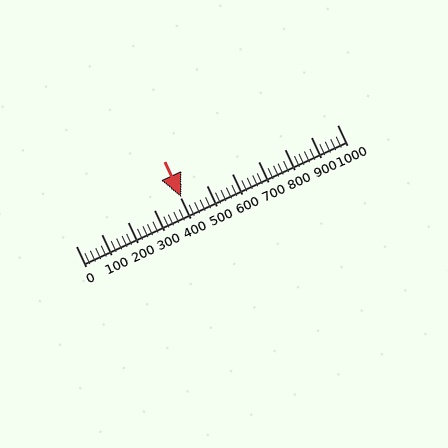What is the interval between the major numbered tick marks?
The major tick marks are spaced 100 units apart.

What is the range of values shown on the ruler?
The ruler shows values from 0 to 1000.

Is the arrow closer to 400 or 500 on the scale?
The arrow is closer to 400.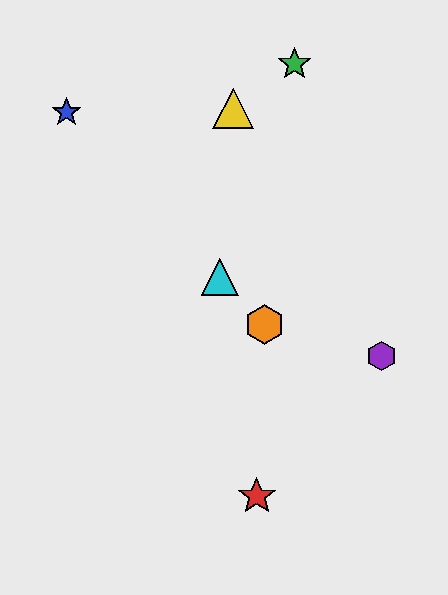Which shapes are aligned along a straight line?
The blue star, the orange hexagon, the cyan triangle are aligned along a straight line.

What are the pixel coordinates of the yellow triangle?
The yellow triangle is at (233, 108).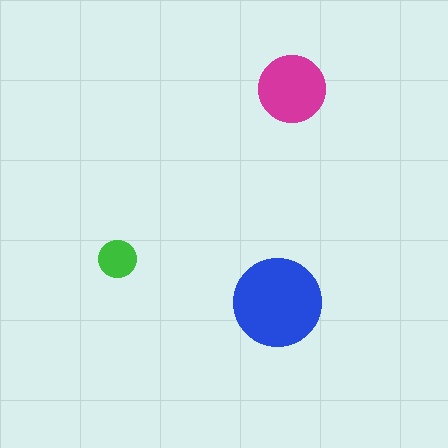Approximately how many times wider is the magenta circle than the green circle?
About 2 times wider.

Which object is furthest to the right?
The magenta circle is rightmost.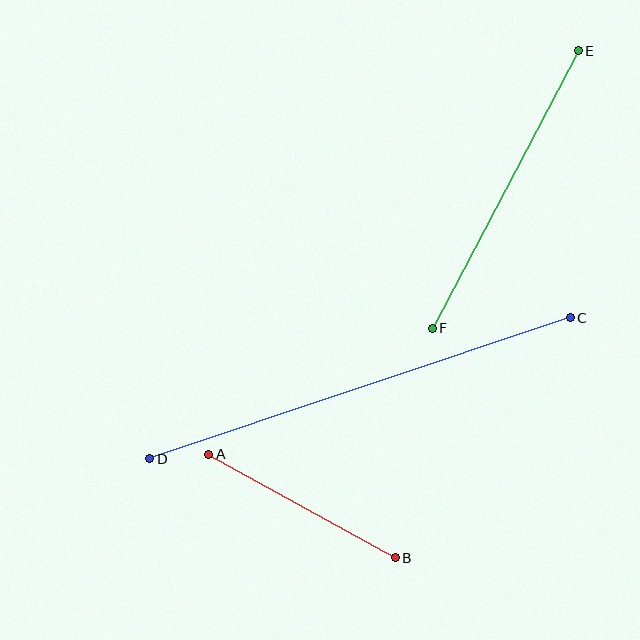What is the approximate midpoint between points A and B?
The midpoint is at approximately (302, 506) pixels.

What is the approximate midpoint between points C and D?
The midpoint is at approximately (360, 388) pixels.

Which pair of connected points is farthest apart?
Points C and D are farthest apart.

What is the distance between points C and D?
The distance is approximately 444 pixels.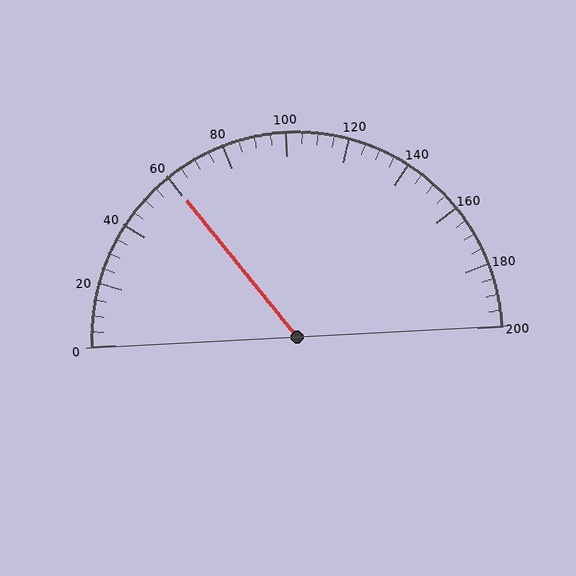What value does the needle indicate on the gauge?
The needle indicates approximately 60.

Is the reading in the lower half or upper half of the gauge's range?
The reading is in the lower half of the range (0 to 200).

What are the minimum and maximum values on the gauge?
The gauge ranges from 0 to 200.